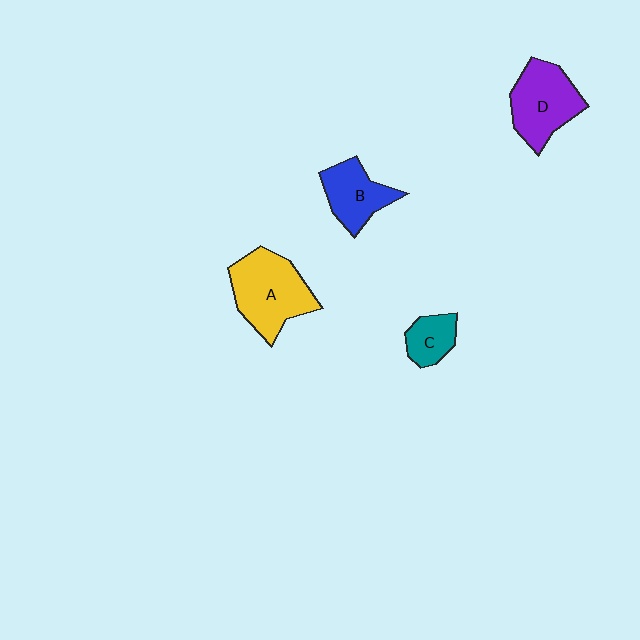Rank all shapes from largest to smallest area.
From largest to smallest: A (yellow), D (purple), B (blue), C (teal).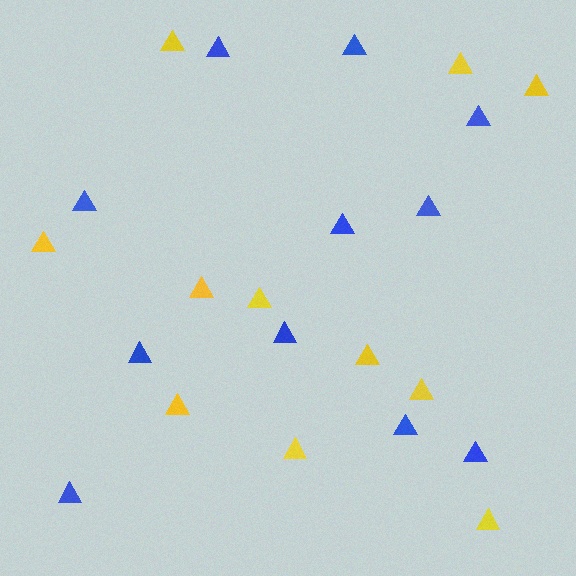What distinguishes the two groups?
There are 2 groups: one group of yellow triangles (11) and one group of blue triangles (11).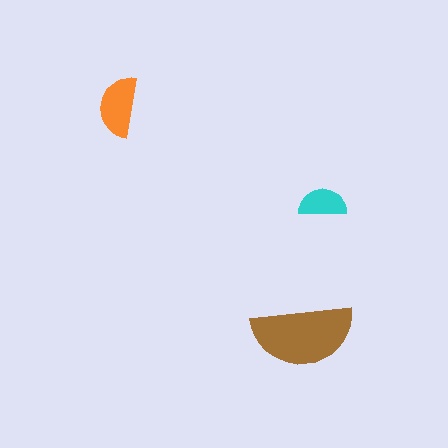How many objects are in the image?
There are 3 objects in the image.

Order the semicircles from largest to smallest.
the brown one, the orange one, the cyan one.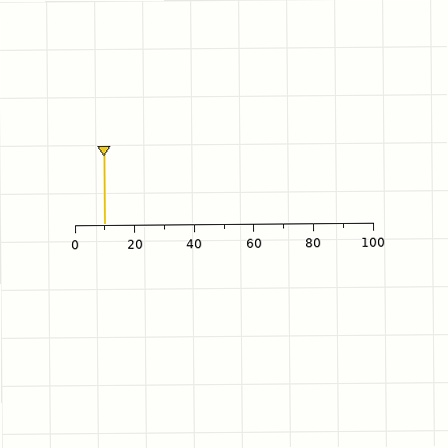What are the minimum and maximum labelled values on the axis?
The axis runs from 0 to 100.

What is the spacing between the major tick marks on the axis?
The major ticks are spaced 20 apart.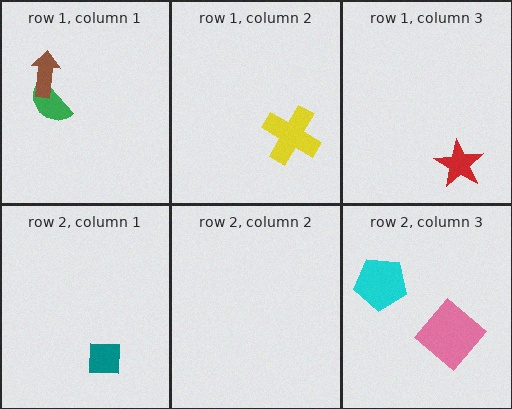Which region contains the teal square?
The row 2, column 1 region.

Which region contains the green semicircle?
The row 1, column 1 region.